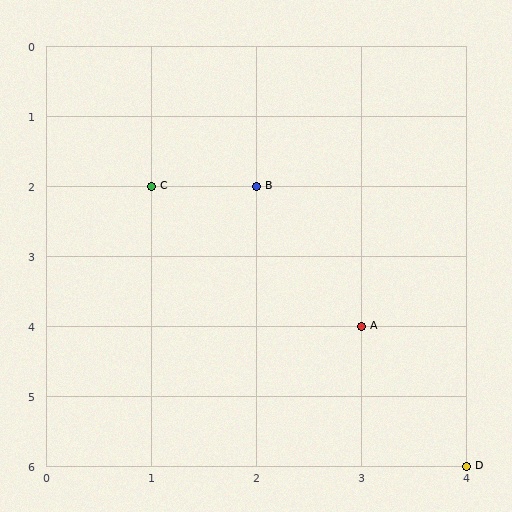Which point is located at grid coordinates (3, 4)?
Point A is at (3, 4).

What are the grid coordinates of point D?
Point D is at grid coordinates (4, 6).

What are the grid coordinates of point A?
Point A is at grid coordinates (3, 4).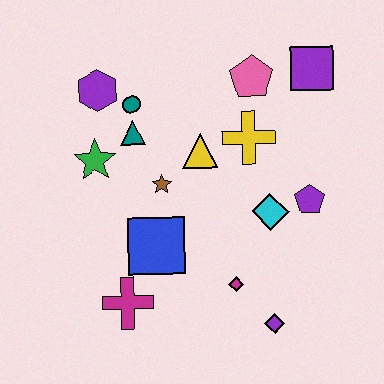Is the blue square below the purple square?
Yes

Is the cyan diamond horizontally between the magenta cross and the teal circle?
No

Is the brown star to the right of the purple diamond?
No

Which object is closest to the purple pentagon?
The cyan diamond is closest to the purple pentagon.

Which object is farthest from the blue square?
The purple square is farthest from the blue square.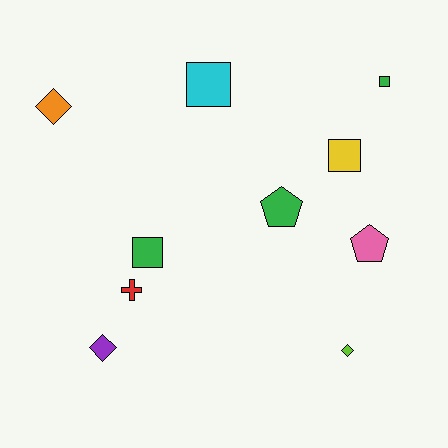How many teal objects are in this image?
There are no teal objects.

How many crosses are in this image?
There is 1 cross.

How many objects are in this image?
There are 10 objects.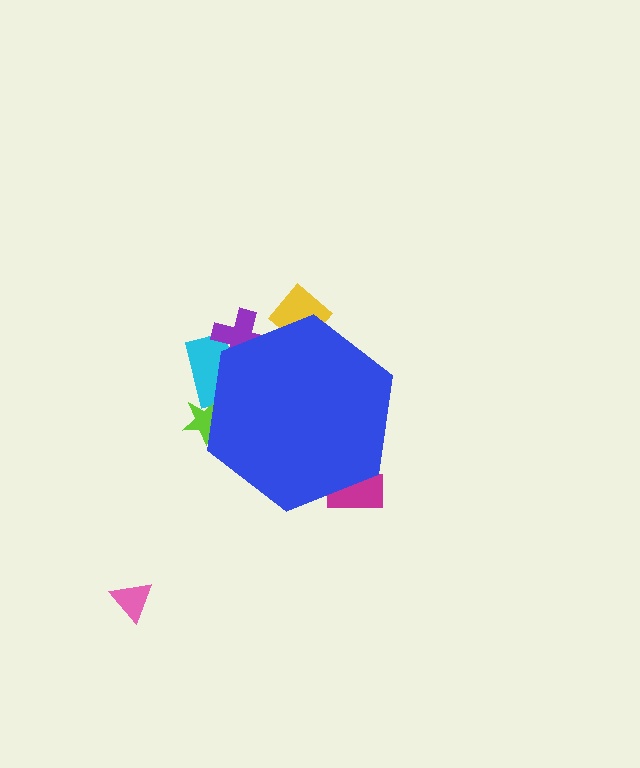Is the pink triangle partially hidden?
No, the pink triangle is fully visible.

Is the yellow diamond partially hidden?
Yes, the yellow diamond is partially hidden behind the blue hexagon.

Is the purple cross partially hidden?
Yes, the purple cross is partially hidden behind the blue hexagon.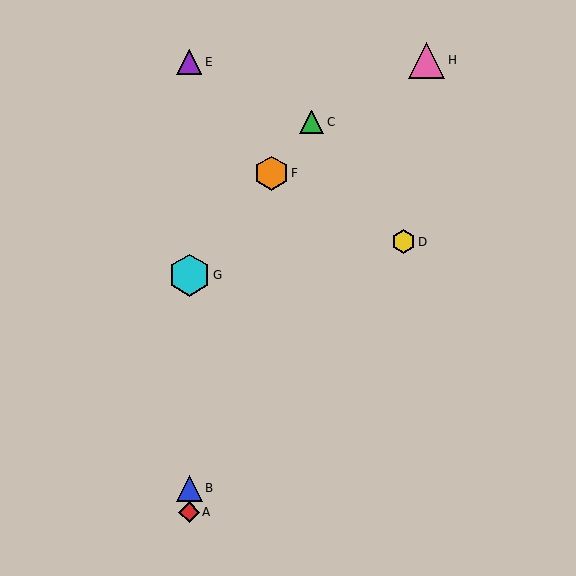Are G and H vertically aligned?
No, G is at x≈189 and H is at x≈427.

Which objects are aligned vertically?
Objects A, B, E, G are aligned vertically.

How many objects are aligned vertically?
4 objects (A, B, E, G) are aligned vertically.